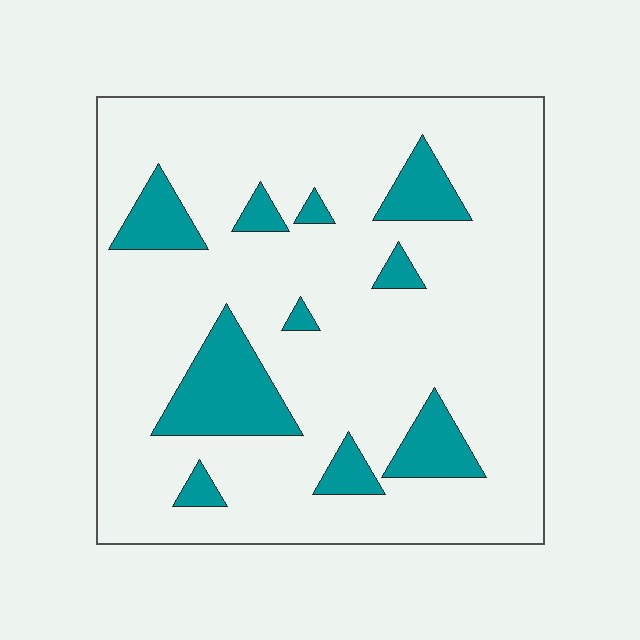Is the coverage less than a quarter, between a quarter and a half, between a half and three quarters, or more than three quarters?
Less than a quarter.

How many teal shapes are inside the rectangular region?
10.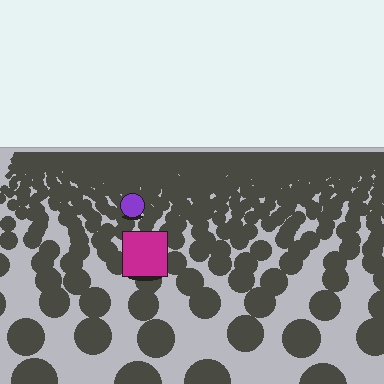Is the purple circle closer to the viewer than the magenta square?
No. The magenta square is closer — you can tell from the texture gradient: the ground texture is coarser near it.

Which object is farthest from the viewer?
The purple circle is farthest from the viewer. It appears smaller and the ground texture around it is denser.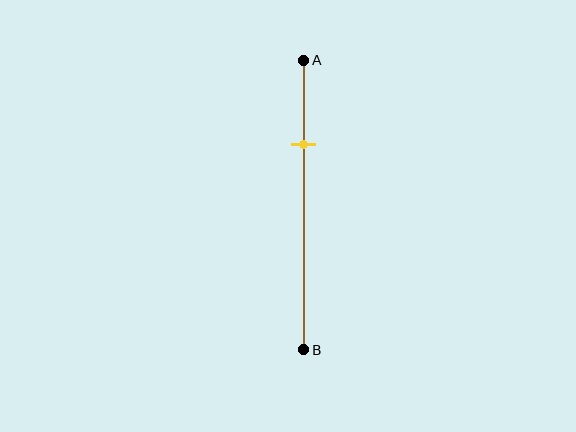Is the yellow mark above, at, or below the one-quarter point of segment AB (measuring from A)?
The yellow mark is below the one-quarter point of segment AB.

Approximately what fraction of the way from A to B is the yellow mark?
The yellow mark is approximately 30% of the way from A to B.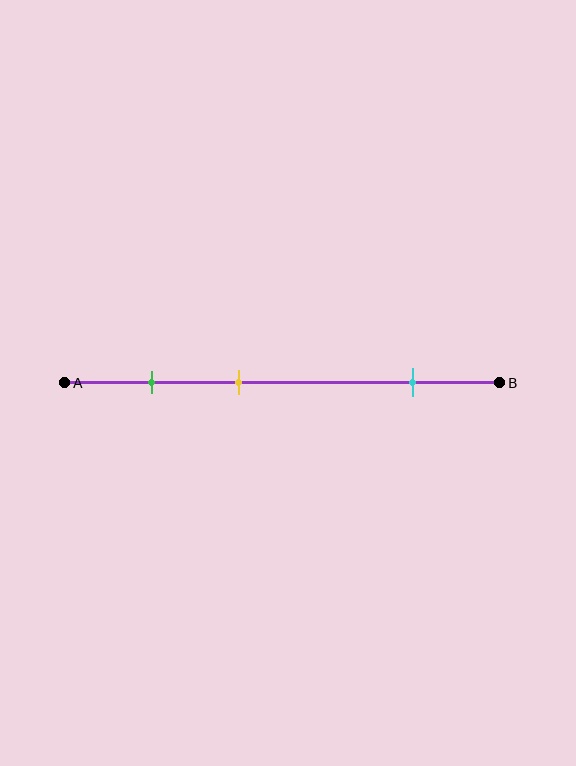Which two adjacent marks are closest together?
The green and yellow marks are the closest adjacent pair.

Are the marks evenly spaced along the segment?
No, the marks are not evenly spaced.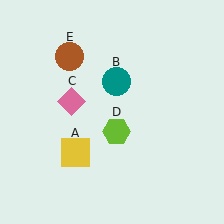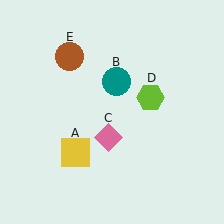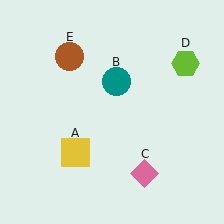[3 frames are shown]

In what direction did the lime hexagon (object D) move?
The lime hexagon (object D) moved up and to the right.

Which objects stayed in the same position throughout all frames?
Yellow square (object A) and teal circle (object B) and brown circle (object E) remained stationary.